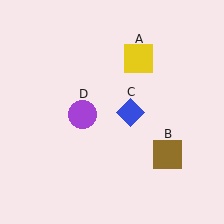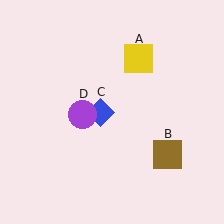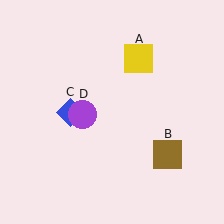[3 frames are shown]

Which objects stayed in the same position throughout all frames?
Yellow square (object A) and brown square (object B) and purple circle (object D) remained stationary.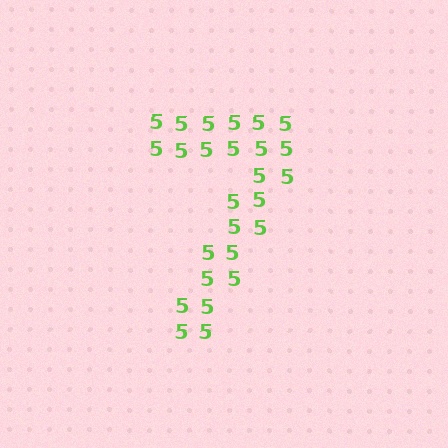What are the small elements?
The small elements are digit 5's.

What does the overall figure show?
The overall figure shows the digit 7.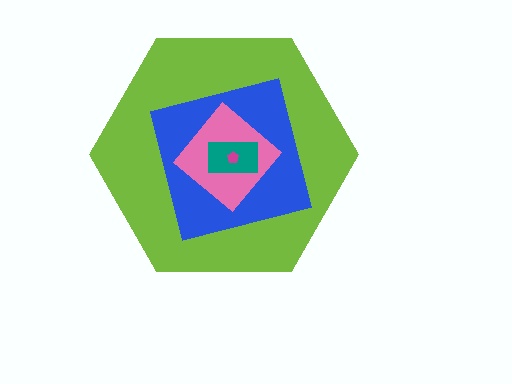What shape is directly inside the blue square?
The pink diamond.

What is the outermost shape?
The lime hexagon.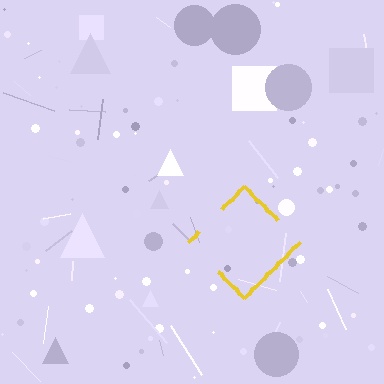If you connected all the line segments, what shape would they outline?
They would outline a diamond.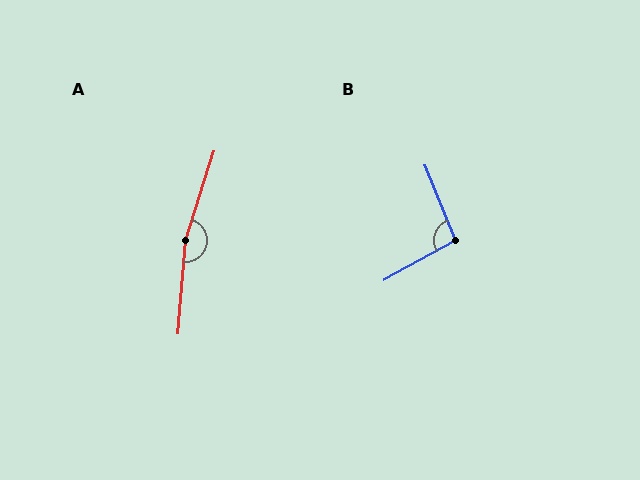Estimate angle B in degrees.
Approximately 97 degrees.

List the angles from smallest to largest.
B (97°), A (167°).